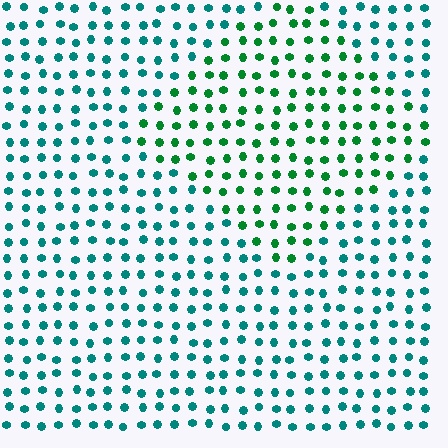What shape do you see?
I see a diamond.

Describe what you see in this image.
The image is filled with small teal elements in a uniform arrangement. A diamond-shaped region is visible where the elements are tinted to a slightly different hue, forming a subtle color boundary.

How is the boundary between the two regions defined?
The boundary is defined purely by a slight shift in hue (about 38 degrees). Spacing, size, and orientation are identical on both sides.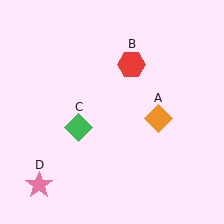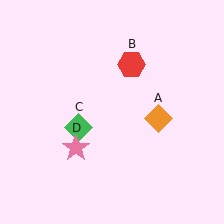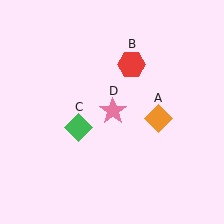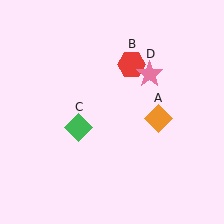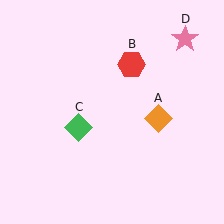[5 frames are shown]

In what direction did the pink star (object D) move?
The pink star (object D) moved up and to the right.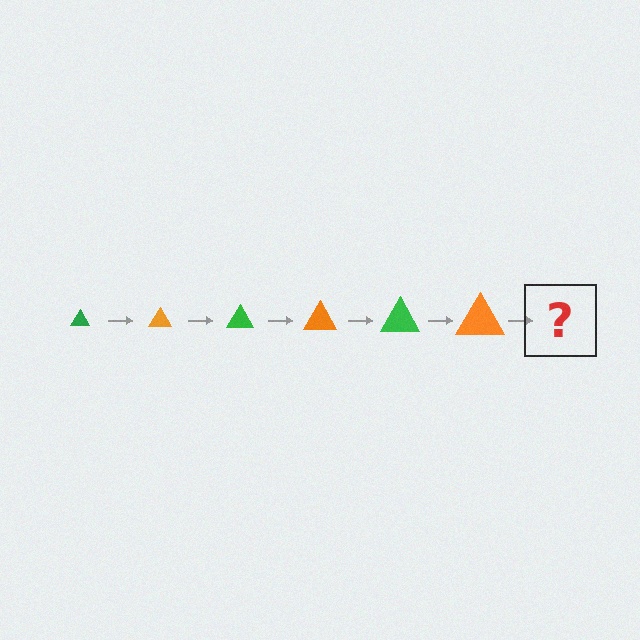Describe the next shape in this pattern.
It should be a green triangle, larger than the previous one.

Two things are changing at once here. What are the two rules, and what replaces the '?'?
The two rules are that the triangle grows larger each step and the color cycles through green and orange. The '?' should be a green triangle, larger than the previous one.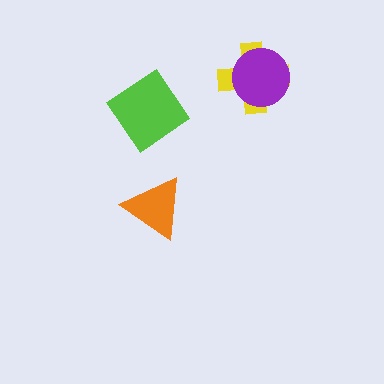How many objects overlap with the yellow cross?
1 object overlaps with the yellow cross.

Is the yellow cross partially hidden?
Yes, it is partially covered by another shape.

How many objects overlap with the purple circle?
1 object overlaps with the purple circle.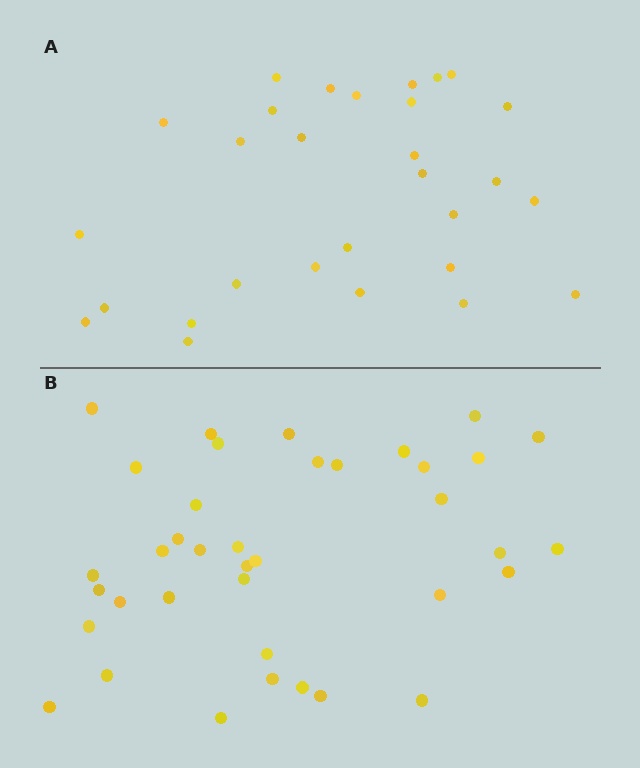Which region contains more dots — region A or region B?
Region B (the bottom region) has more dots.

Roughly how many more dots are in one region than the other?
Region B has roughly 8 or so more dots than region A.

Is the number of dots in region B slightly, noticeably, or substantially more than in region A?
Region B has noticeably more, but not dramatically so. The ratio is roughly 1.3 to 1.